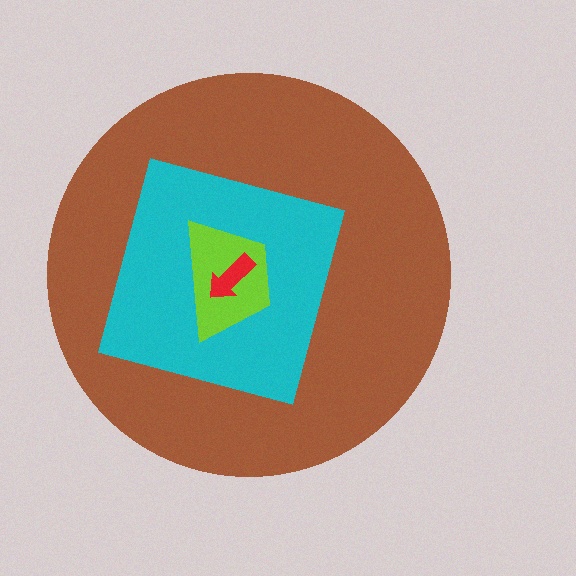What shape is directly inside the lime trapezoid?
The red arrow.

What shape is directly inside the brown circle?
The cyan square.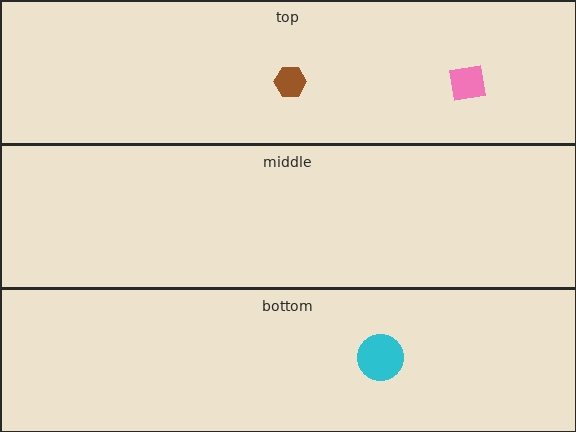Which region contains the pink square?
The top region.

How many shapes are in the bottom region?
1.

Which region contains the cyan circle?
The bottom region.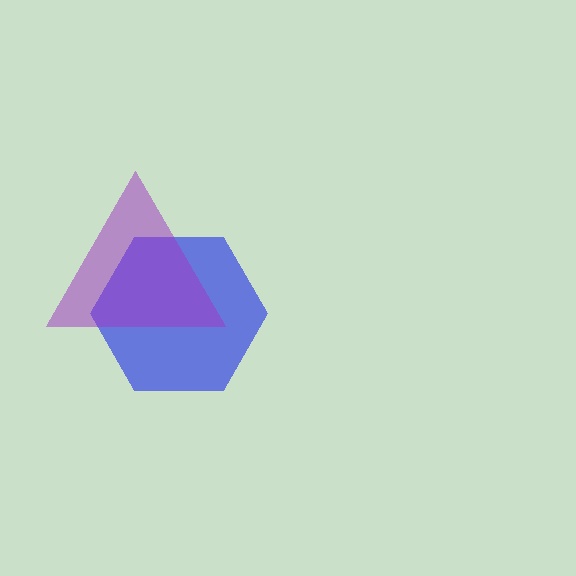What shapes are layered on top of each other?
The layered shapes are: a blue hexagon, a purple triangle.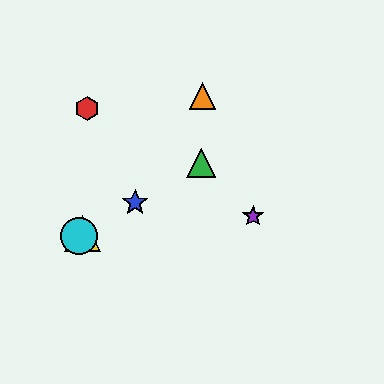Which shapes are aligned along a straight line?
The blue star, the green triangle, the yellow triangle, the cyan circle are aligned along a straight line.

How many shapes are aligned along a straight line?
4 shapes (the blue star, the green triangle, the yellow triangle, the cyan circle) are aligned along a straight line.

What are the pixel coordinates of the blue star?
The blue star is at (135, 203).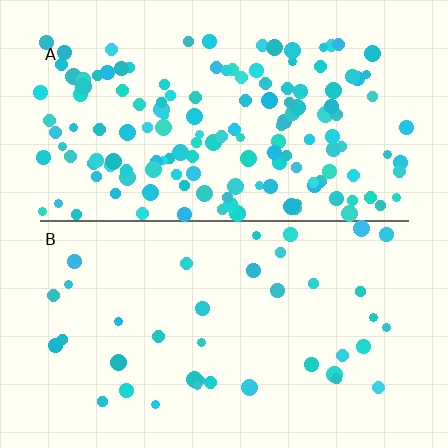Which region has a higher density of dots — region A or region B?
A (the top).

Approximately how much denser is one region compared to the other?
Approximately 3.9× — region A over region B.